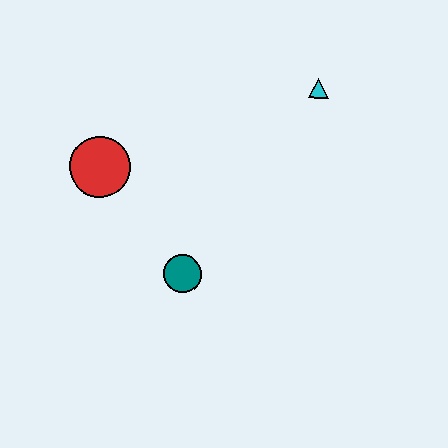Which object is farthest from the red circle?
The cyan triangle is farthest from the red circle.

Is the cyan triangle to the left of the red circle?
No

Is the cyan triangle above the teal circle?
Yes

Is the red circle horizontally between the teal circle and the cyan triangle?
No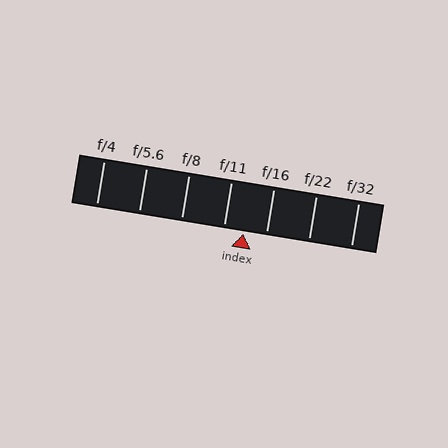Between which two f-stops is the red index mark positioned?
The index mark is between f/11 and f/16.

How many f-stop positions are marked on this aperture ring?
There are 7 f-stop positions marked.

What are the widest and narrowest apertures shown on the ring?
The widest aperture shown is f/4 and the narrowest is f/32.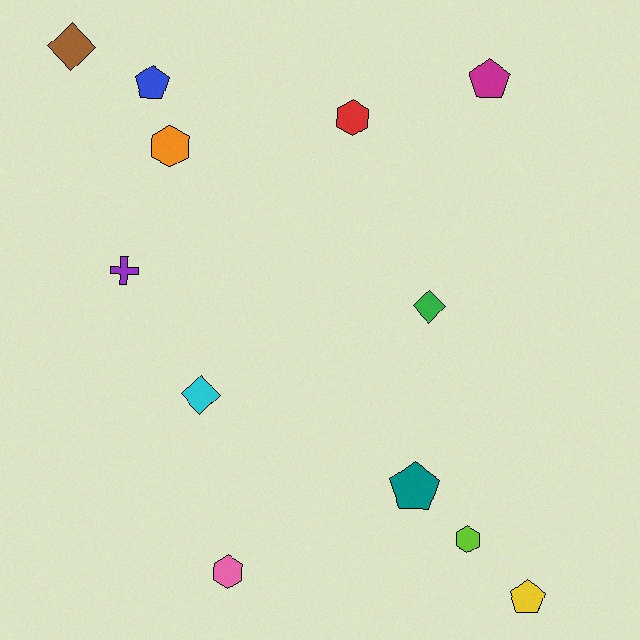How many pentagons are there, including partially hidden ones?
There are 4 pentagons.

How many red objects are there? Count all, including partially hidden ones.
There is 1 red object.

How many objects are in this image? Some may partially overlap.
There are 12 objects.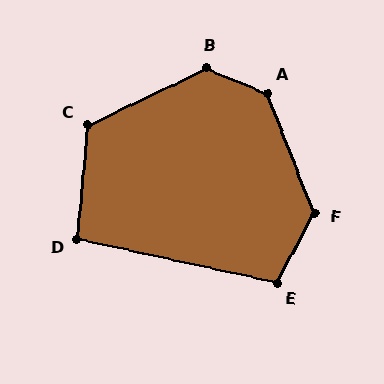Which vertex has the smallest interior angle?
D, at approximately 97 degrees.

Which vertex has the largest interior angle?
A, at approximately 133 degrees.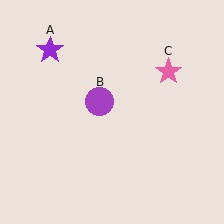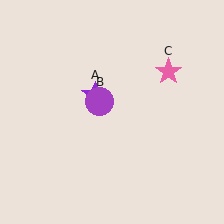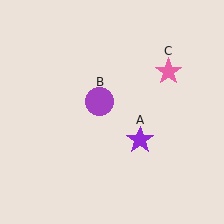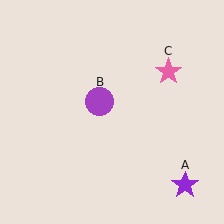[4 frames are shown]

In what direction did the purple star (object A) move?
The purple star (object A) moved down and to the right.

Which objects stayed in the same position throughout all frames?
Purple circle (object B) and pink star (object C) remained stationary.